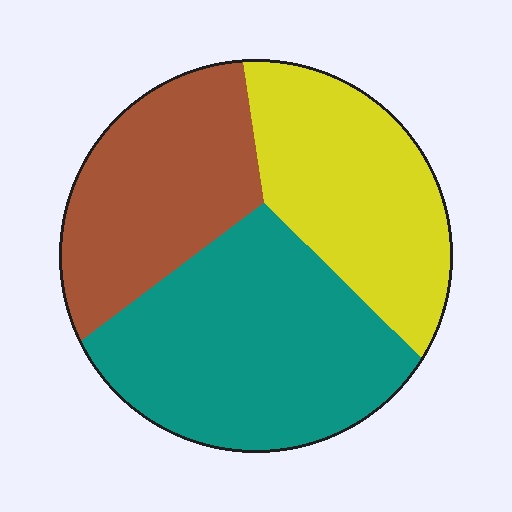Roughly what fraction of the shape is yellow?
Yellow covers 30% of the shape.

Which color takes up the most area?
Teal, at roughly 40%.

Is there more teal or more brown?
Teal.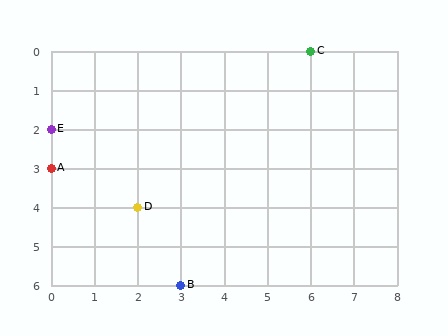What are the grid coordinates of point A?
Point A is at grid coordinates (0, 3).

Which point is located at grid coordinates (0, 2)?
Point E is at (0, 2).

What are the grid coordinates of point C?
Point C is at grid coordinates (6, 0).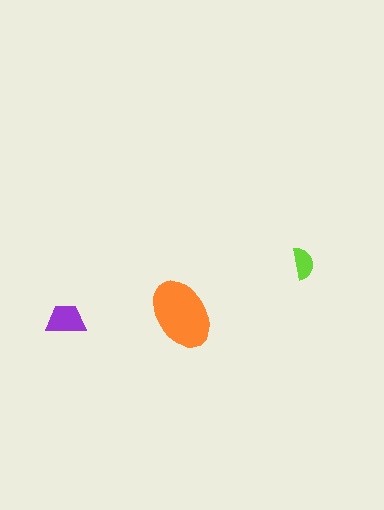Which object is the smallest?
The lime semicircle.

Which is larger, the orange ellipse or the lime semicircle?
The orange ellipse.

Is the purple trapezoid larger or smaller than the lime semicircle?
Larger.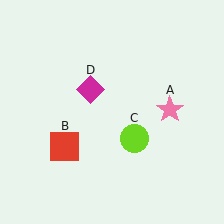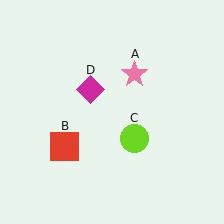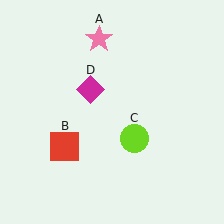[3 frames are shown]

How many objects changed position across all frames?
1 object changed position: pink star (object A).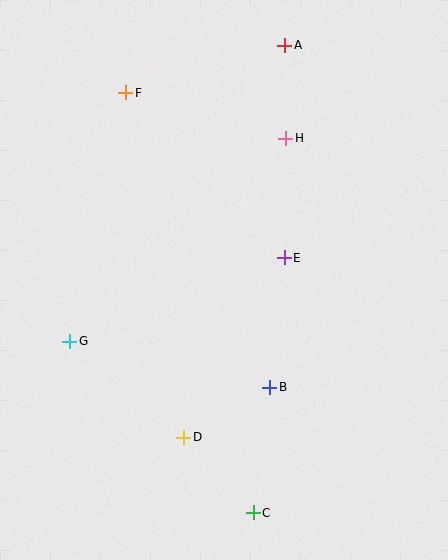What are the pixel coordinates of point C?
Point C is at (253, 513).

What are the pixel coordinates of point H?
Point H is at (286, 138).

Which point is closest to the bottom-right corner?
Point C is closest to the bottom-right corner.